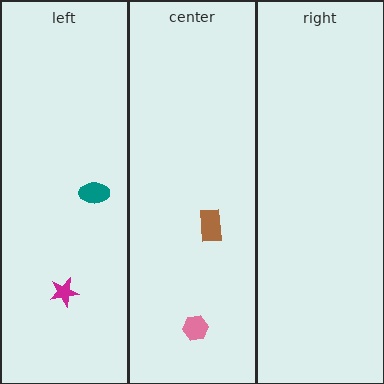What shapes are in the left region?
The teal ellipse, the magenta star.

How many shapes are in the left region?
2.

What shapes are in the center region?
The pink hexagon, the brown rectangle.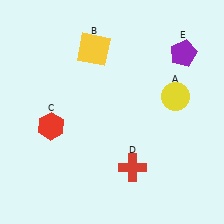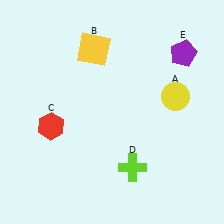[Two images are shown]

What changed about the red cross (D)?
In Image 1, D is red. In Image 2, it changed to lime.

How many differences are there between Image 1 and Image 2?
There is 1 difference between the two images.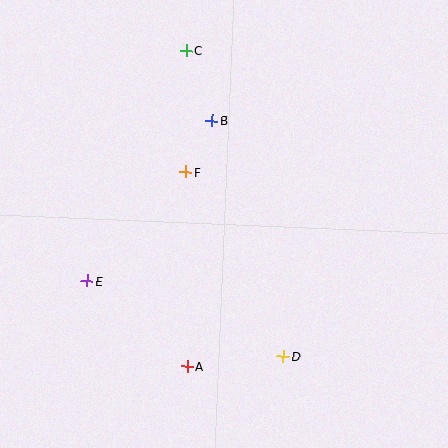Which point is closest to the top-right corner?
Point B is closest to the top-right corner.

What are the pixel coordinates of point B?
Point B is at (212, 121).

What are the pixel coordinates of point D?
Point D is at (283, 357).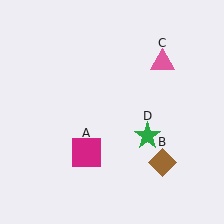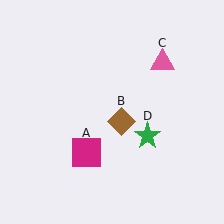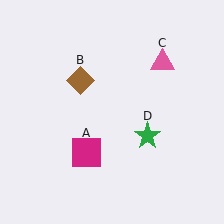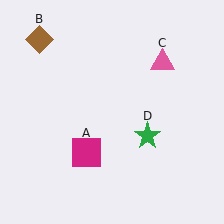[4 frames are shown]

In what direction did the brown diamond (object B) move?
The brown diamond (object B) moved up and to the left.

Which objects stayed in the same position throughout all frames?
Magenta square (object A) and pink triangle (object C) and green star (object D) remained stationary.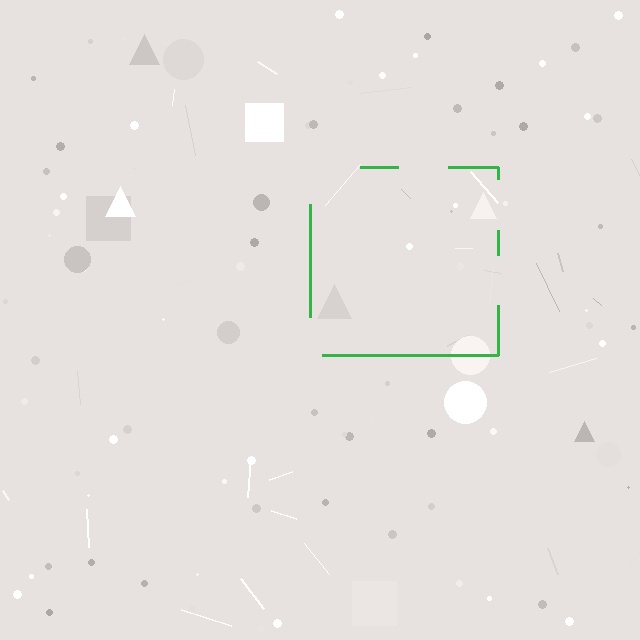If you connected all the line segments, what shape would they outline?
They would outline a square.